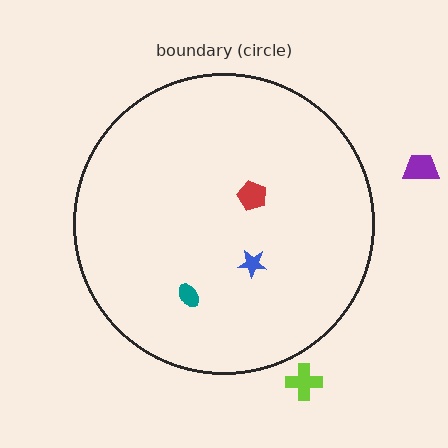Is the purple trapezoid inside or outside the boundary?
Outside.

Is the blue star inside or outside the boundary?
Inside.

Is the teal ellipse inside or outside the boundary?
Inside.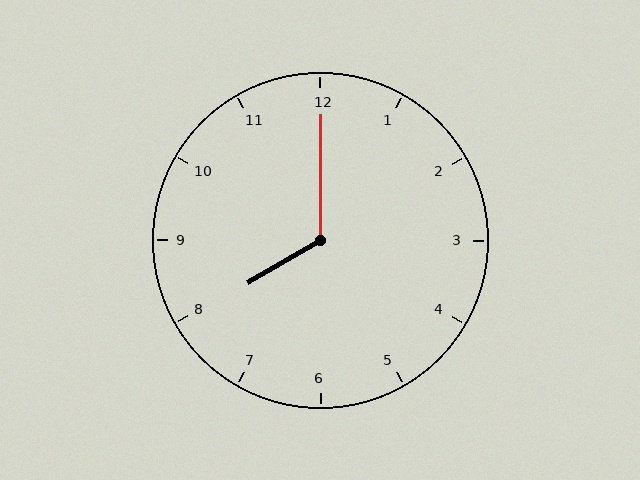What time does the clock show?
8:00.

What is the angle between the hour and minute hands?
Approximately 120 degrees.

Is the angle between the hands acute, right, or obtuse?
It is obtuse.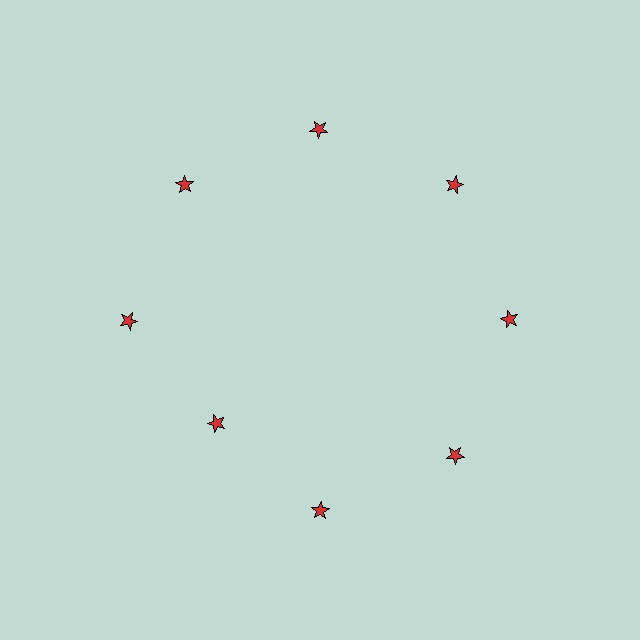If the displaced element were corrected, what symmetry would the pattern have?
It would have 8-fold rotational symmetry — the pattern would map onto itself every 45 degrees.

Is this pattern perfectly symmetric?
No. The 8 red stars are arranged in a ring, but one element near the 8 o'clock position is pulled inward toward the center, breaking the 8-fold rotational symmetry.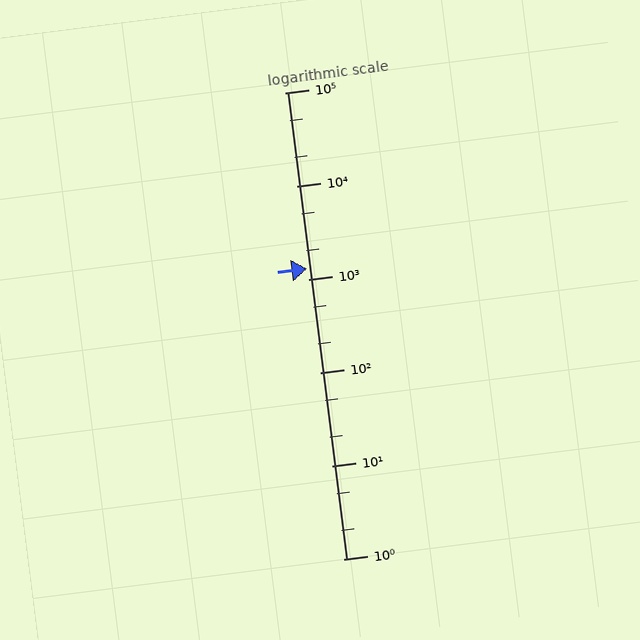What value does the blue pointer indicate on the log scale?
The pointer indicates approximately 1300.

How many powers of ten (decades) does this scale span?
The scale spans 5 decades, from 1 to 100000.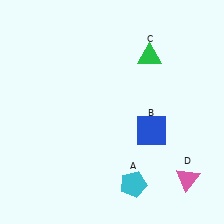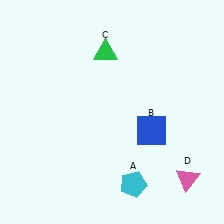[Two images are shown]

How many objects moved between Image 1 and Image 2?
1 object moved between the two images.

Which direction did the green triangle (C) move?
The green triangle (C) moved left.